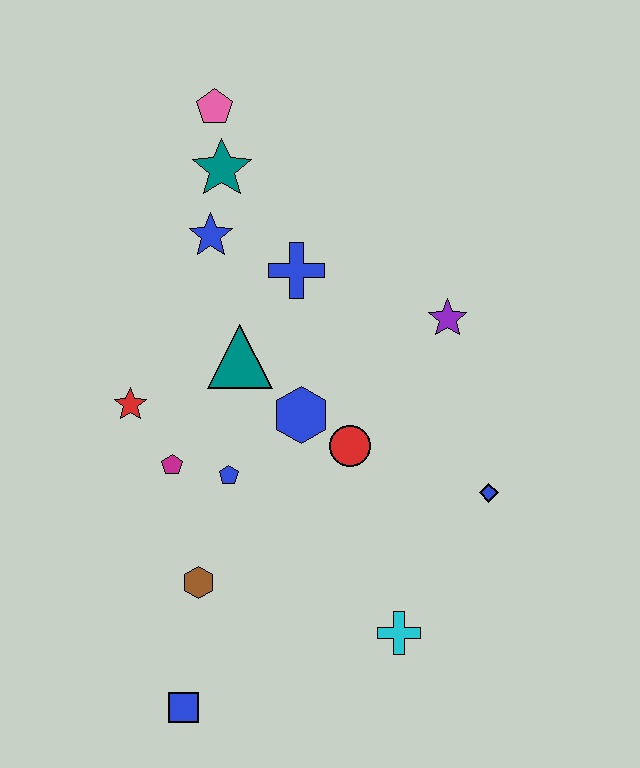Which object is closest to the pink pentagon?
The teal star is closest to the pink pentagon.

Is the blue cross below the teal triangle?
No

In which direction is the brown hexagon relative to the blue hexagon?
The brown hexagon is below the blue hexagon.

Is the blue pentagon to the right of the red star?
Yes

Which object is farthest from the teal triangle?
The blue square is farthest from the teal triangle.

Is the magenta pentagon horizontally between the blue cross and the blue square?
No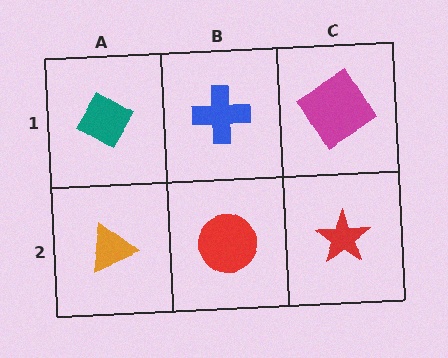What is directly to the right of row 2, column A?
A red circle.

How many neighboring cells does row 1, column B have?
3.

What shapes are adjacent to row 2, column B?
A blue cross (row 1, column B), an orange triangle (row 2, column A), a red star (row 2, column C).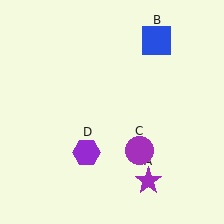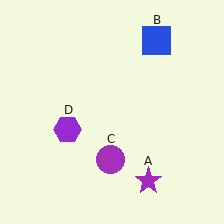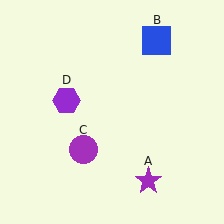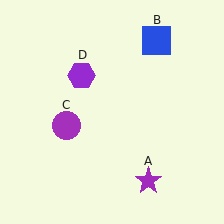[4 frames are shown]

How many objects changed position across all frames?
2 objects changed position: purple circle (object C), purple hexagon (object D).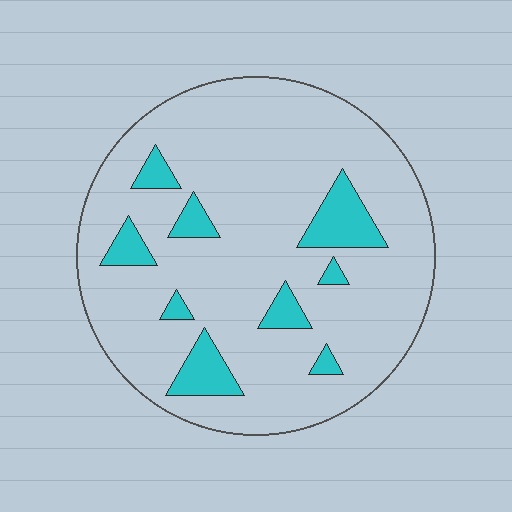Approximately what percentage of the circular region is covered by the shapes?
Approximately 15%.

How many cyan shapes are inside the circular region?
9.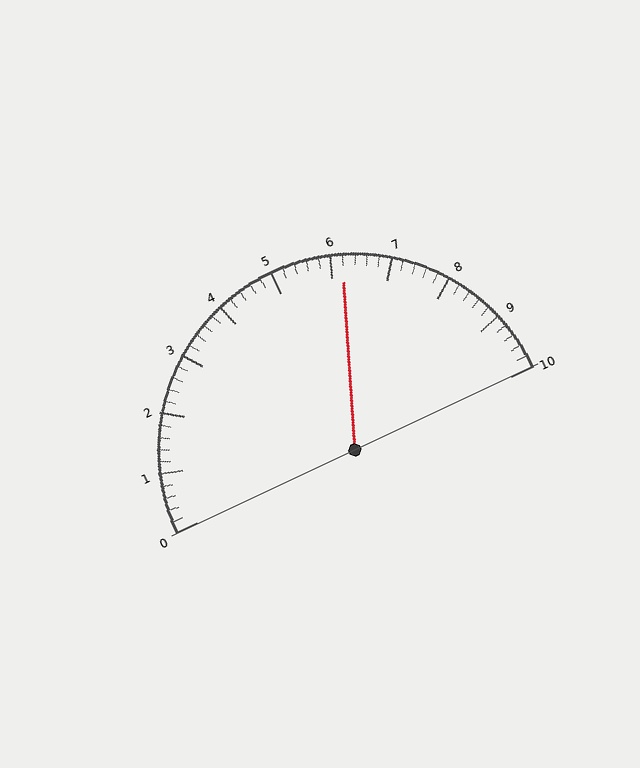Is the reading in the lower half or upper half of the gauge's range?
The reading is in the upper half of the range (0 to 10).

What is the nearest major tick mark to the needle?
The nearest major tick mark is 6.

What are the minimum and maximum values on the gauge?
The gauge ranges from 0 to 10.